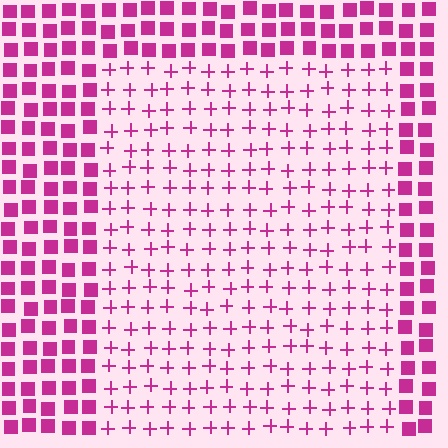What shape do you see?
I see a rectangle.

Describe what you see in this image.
The image is filled with small magenta elements arranged in a uniform grid. A rectangle-shaped region contains plus signs, while the surrounding area contains squares. The boundary is defined purely by the change in element shape.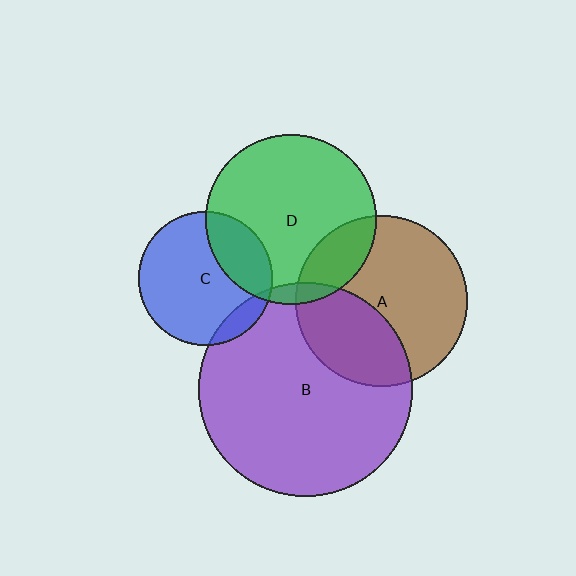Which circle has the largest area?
Circle B (purple).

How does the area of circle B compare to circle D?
Approximately 1.6 times.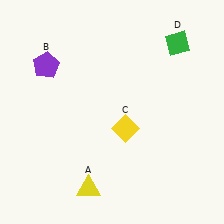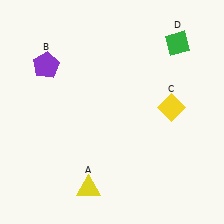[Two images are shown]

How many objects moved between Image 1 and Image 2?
1 object moved between the two images.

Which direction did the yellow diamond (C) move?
The yellow diamond (C) moved right.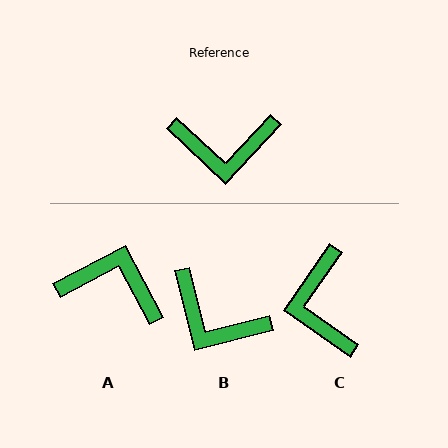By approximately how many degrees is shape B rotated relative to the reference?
Approximately 33 degrees clockwise.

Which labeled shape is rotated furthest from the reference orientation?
A, about 161 degrees away.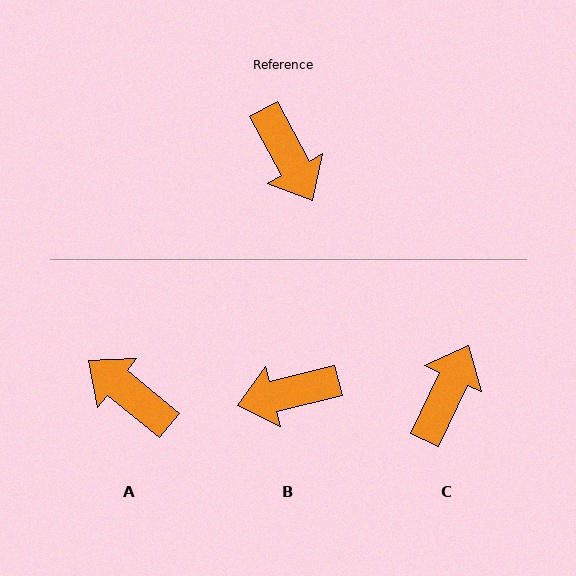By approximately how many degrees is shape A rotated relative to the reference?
Approximately 157 degrees clockwise.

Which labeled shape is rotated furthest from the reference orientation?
A, about 157 degrees away.